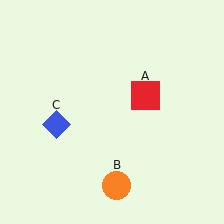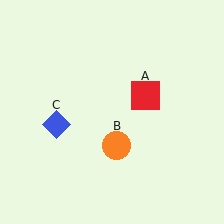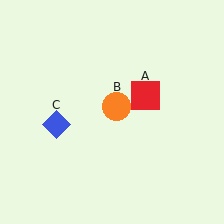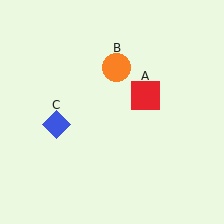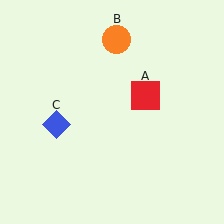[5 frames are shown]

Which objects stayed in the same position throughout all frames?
Red square (object A) and blue diamond (object C) remained stationary.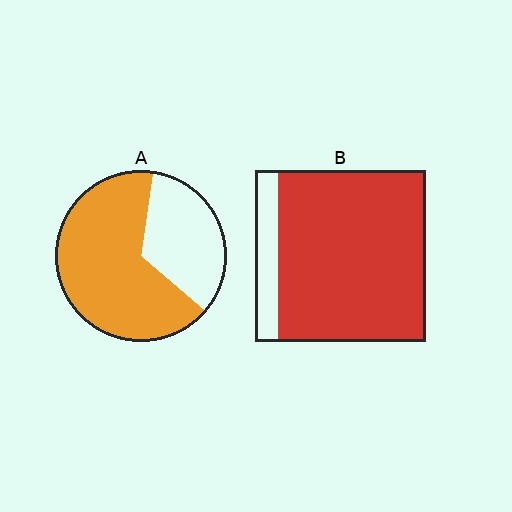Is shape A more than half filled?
Yes.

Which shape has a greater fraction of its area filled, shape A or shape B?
Shape B.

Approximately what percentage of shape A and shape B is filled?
A is approximately 65% and B is approximately 85%.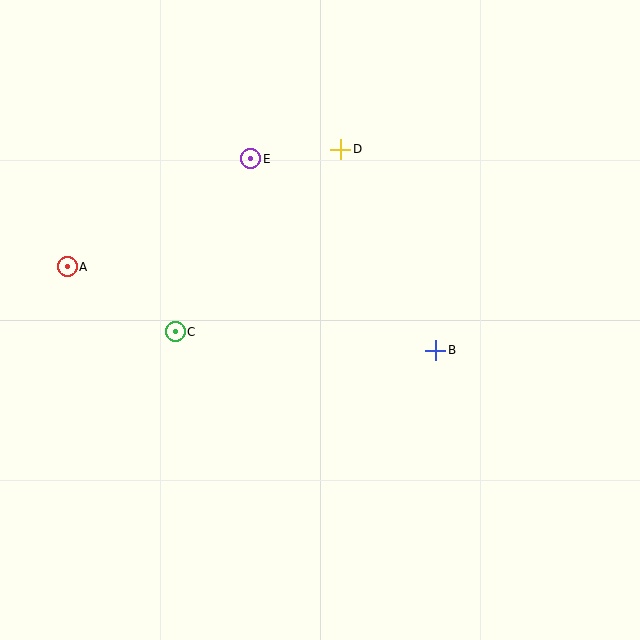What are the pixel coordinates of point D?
Point D is at (341, 149).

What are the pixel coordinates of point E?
Point E is at (251, 159).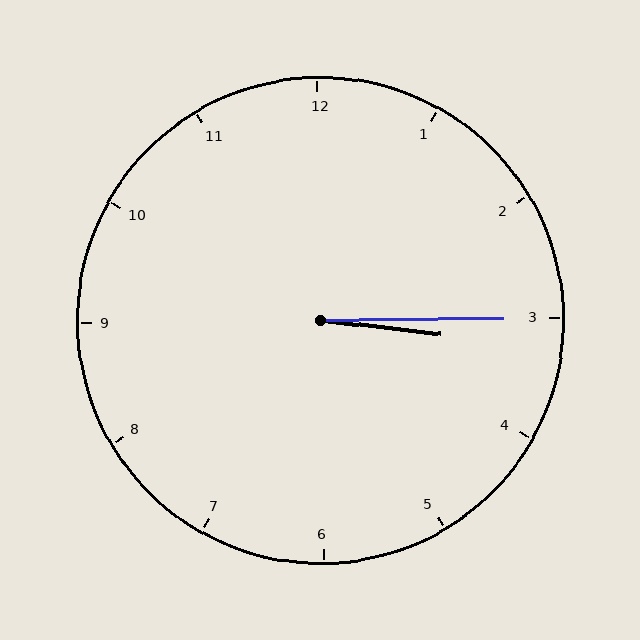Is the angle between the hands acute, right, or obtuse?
It is acute.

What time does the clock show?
3:15.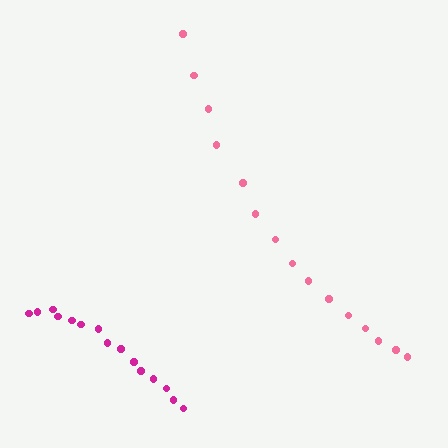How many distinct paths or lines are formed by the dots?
There are 2 distinct paths.